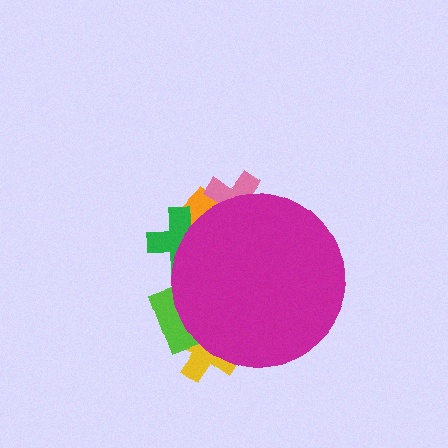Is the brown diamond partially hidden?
Yes, the brown diamond is partially hidden behind the magenta circle.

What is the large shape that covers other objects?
A magenta circle.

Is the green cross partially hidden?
Yes, the green cross is partially hidden behind the magenta circle.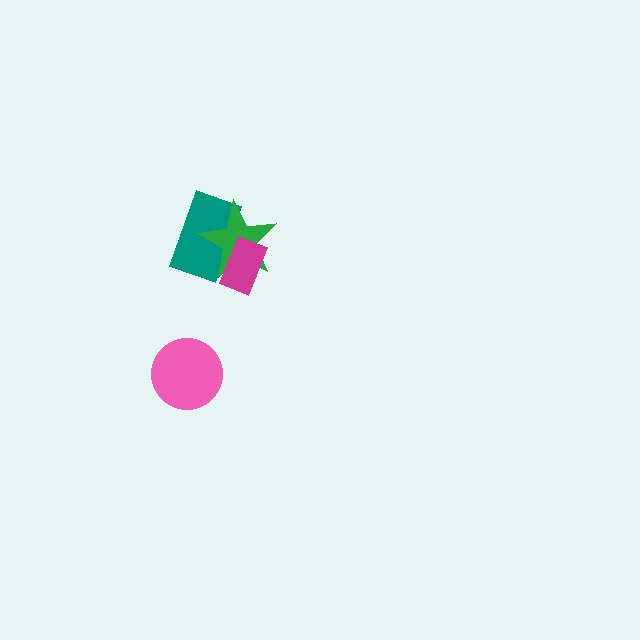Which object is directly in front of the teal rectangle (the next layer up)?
The green star is directly in front of the teal rectangle.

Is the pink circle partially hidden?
No, no other shape covers it.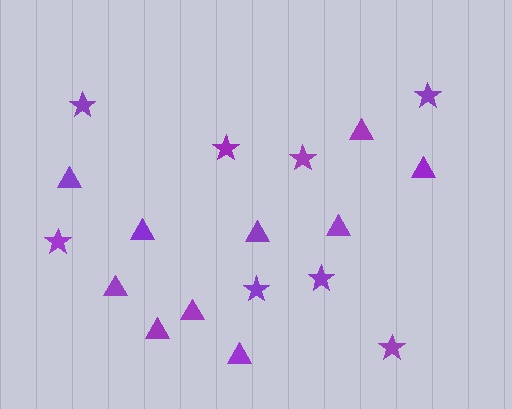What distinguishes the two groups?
There are 2 groups: one group of stars (8) and one group of triangles (10).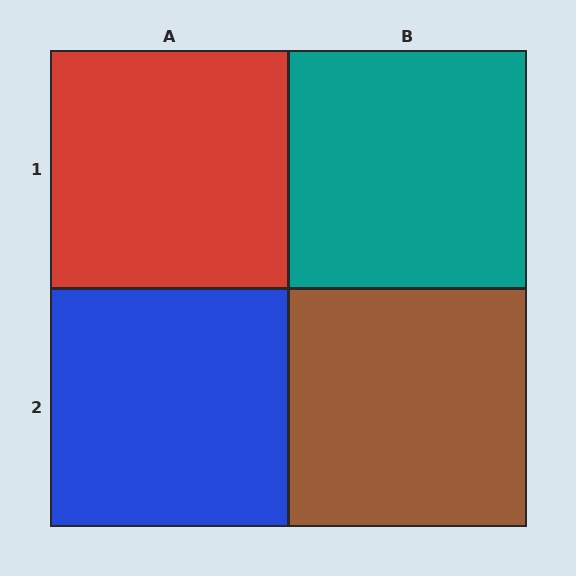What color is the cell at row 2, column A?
Blue.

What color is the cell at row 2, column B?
Brown.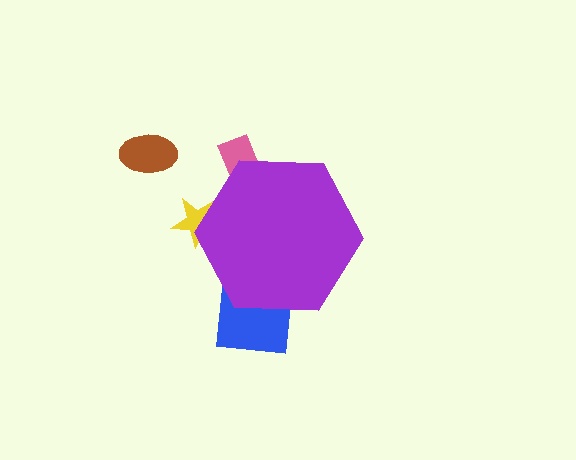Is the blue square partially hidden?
Yes, the blue square is partially hidden behind the purple hexagon.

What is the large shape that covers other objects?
A purple hexagon.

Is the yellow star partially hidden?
Yes, the yellow star is partially hidden behind the purple hexagon.